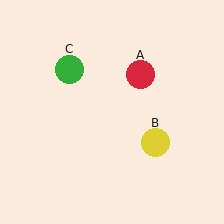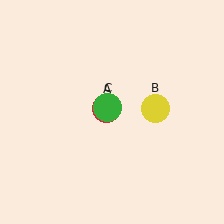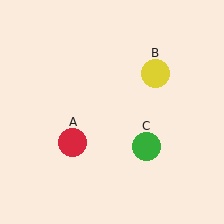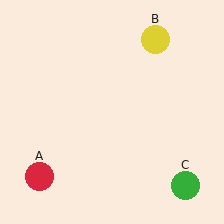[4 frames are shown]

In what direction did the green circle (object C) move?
The green circle (object C) moved down and to the right.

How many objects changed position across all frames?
3 objects changed position: red circle (object A), yellow circle (object B), green circle (object C).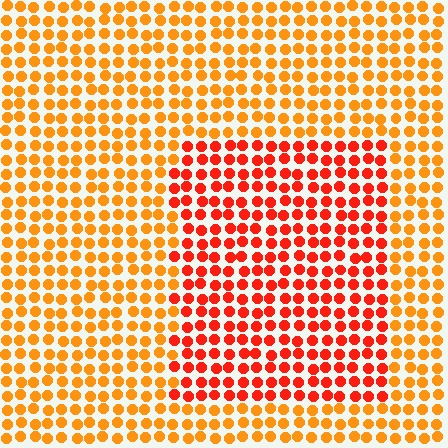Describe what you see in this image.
The image is filled with small orange elements in a uniform arrangement. A rectangle-shaped region is visible where the elements are tinted to a slightly different hue, forming a subtle color boundary.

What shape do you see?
I see a rectangle.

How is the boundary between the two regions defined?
The boundary is defined purely by a slight shift in hue (about 30 degrees). Spacing, size, and orientation are identical on both sides.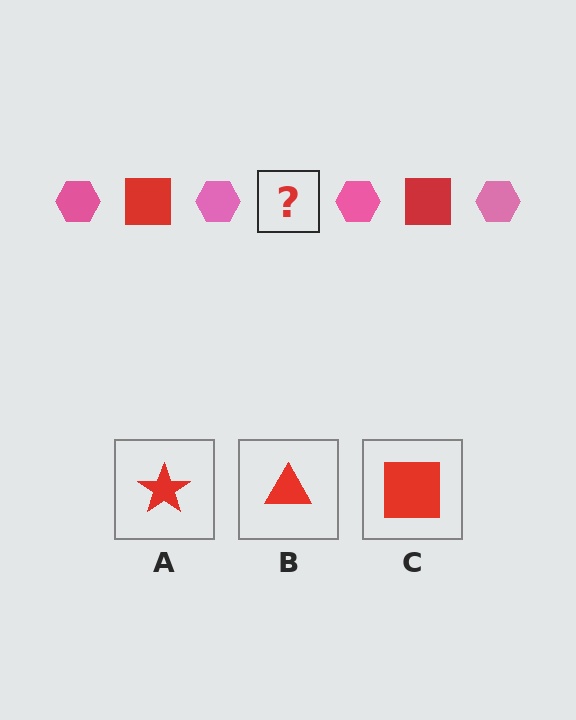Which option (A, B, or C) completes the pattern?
C.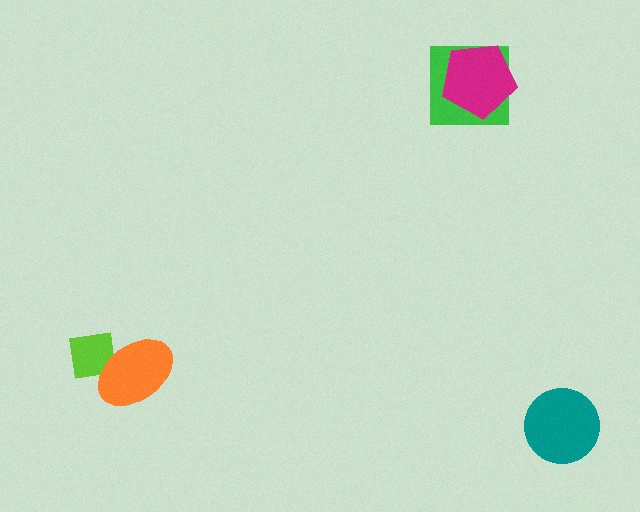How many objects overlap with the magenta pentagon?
1 object overlaps with the magenta pentagon.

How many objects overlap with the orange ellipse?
1 object overlaps with the orange ellipse.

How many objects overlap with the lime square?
1 object overlaps with the lime square.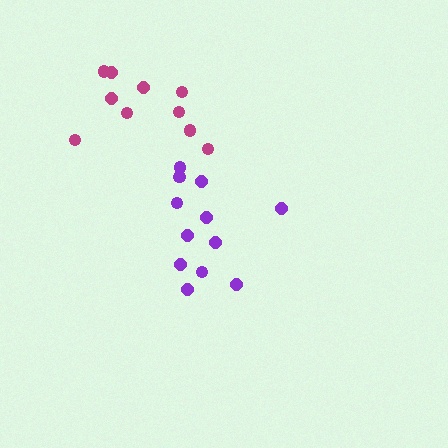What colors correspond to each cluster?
The clusters are colored: magenta, purple.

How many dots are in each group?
Group 1: 10 dots, Group 2: 12 dots (22 total).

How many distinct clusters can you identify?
There are 2 distinct clusters.